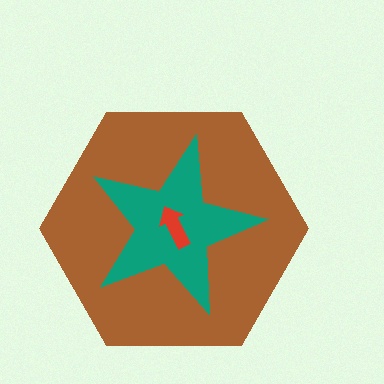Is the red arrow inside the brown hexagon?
Yes.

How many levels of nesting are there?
3.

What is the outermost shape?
The brown hexagon.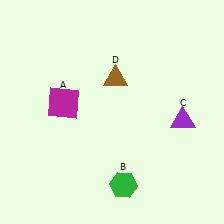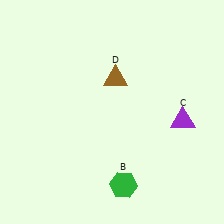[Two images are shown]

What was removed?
The magenta square (A) was removed in Image 2.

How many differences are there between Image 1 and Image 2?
There is 1 difference between the two images.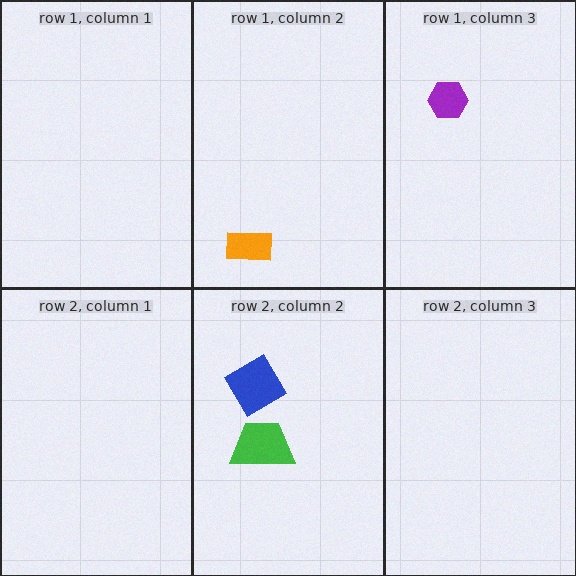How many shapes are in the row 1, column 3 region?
1.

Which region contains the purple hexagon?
The row 1, column 3 region.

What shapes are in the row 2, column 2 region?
The green trapezoid, the blue diamond.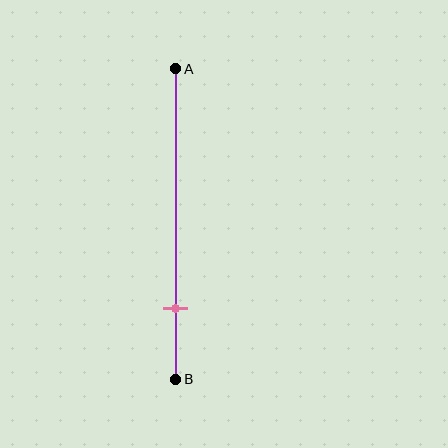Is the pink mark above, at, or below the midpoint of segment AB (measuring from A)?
The pink mark is below the midpoint of segment AB.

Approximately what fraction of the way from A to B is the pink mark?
The pink mark is approximately 75% of the way from A to B.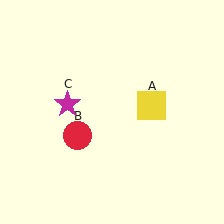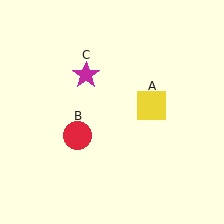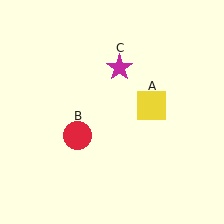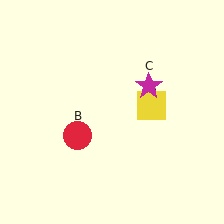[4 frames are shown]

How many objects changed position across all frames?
1 object changed position: magenta star (object C).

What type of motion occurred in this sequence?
The magenta star (object C) rotated clockwise around the center of the scene.